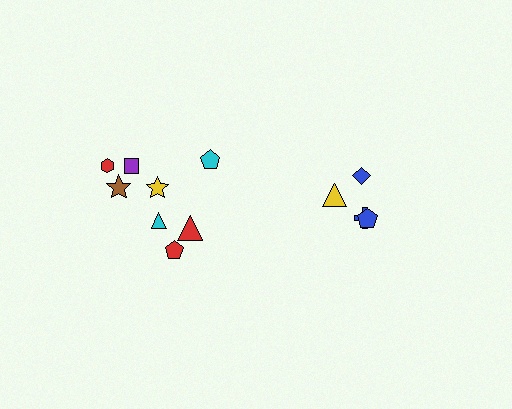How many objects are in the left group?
There are 8 objects.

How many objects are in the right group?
There are 4 objects.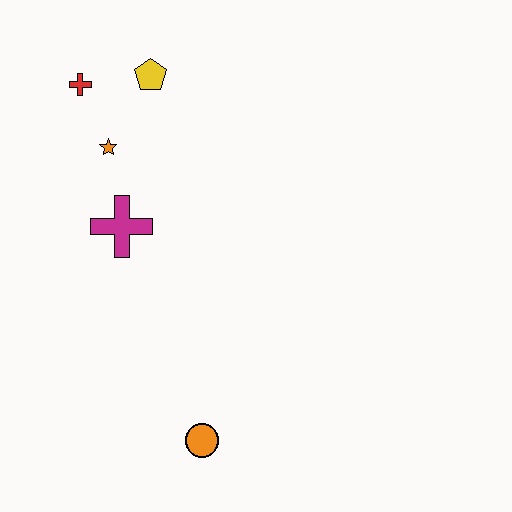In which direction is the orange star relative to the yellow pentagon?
The orange star is below the yellow pentagon.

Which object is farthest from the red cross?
The orange circle is farthest from the red cross.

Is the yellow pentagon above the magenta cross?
Yes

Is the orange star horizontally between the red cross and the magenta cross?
Yes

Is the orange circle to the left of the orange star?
No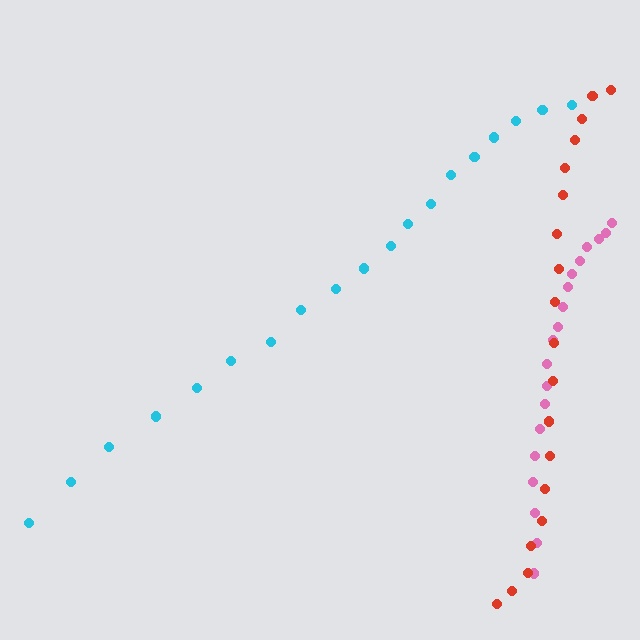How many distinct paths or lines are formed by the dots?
There are 3 distinct paths.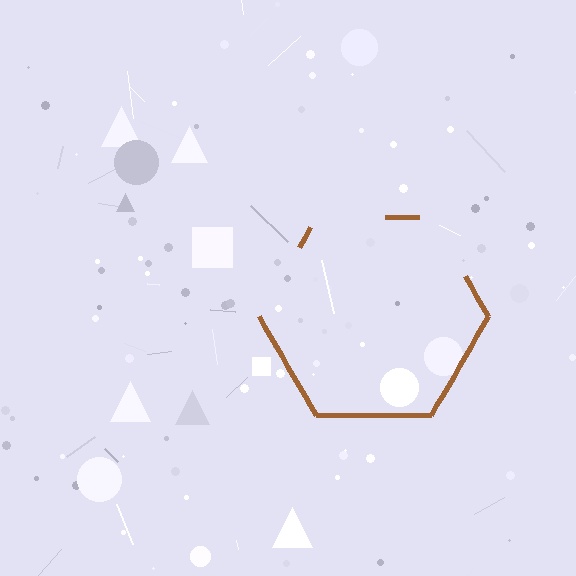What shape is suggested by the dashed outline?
The dashed outline suggests a hexagon.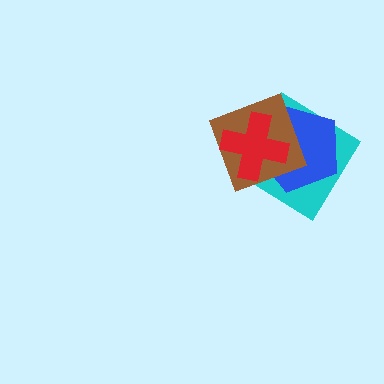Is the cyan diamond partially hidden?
Yes, it is partially covered by another shape.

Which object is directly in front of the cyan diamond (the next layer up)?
The blue pentagon is directly in front of the cyan diamond.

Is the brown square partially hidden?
Yes, it is partially covered by another shape.